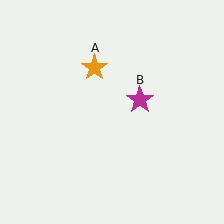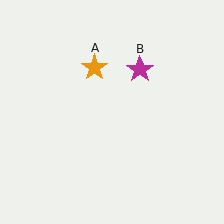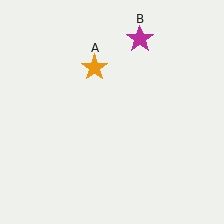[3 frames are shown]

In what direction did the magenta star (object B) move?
The magenta star (object B) moved up.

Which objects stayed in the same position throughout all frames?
Orange star (object A) remained stationary.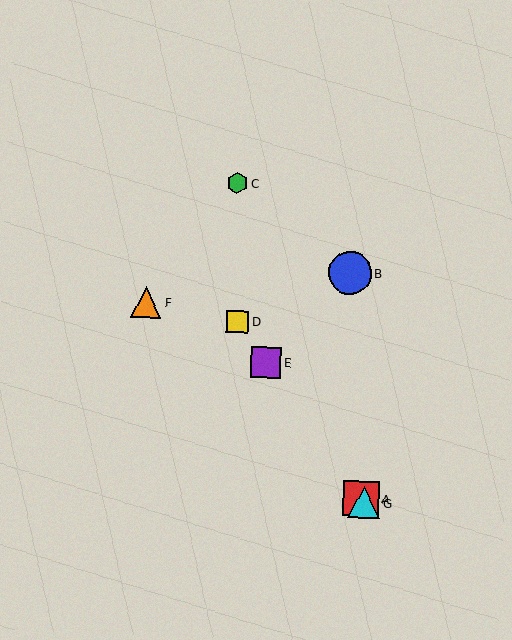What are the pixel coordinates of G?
Object G is at (364, 503).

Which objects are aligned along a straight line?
Objects A, D, E, G are aligned along a straight line.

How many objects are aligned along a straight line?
4 objects (A, D, E, G) are aligned along a straight line.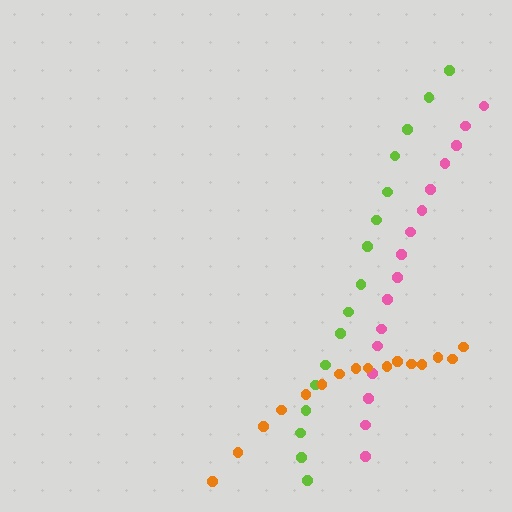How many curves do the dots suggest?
There are 3 distinct paths.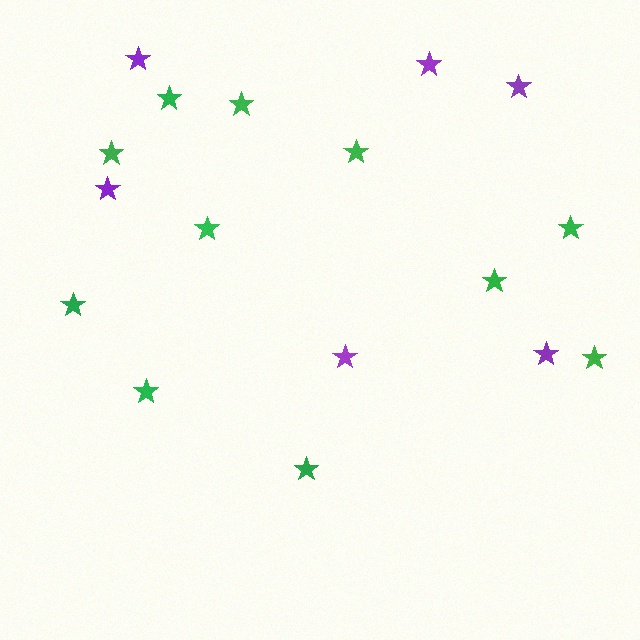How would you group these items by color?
There are 2 groups: one group of green stars (11) and one group of purple stars (6).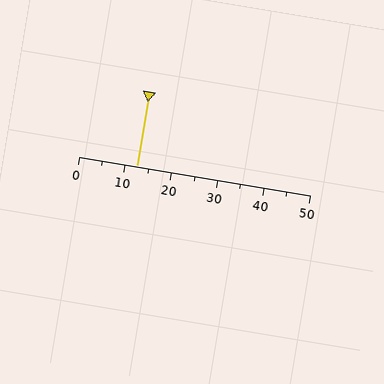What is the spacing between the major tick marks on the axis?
The major ticks are spaced 10 apart.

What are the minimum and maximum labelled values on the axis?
The axis runs from 0 to 50.